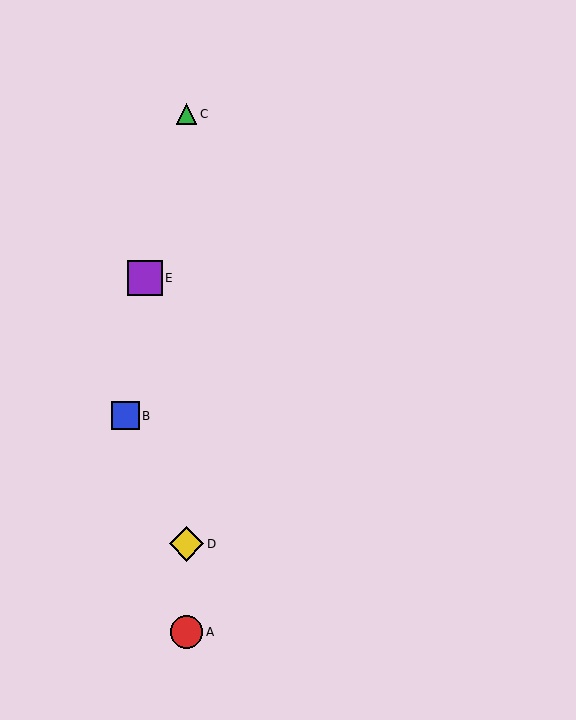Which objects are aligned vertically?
Objects A, C, D are aligned vertically.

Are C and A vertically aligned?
Yes, both are at x≈186.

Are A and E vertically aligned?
No, A is at x≈186 and E is at x≈145.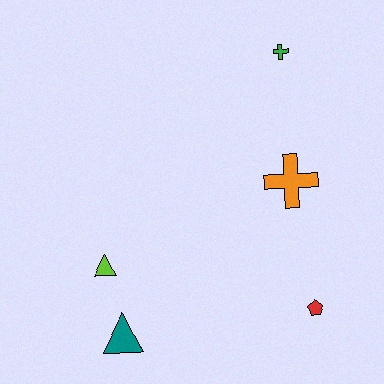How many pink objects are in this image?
There are no pink objects.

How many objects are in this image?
There are 5 objects.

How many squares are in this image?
There are no squares.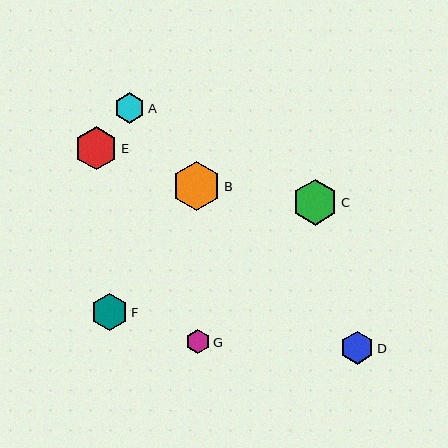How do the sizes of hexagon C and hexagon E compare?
Hexagon C and hexagon E are approximately the same size.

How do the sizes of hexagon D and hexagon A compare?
Hexagon D and hexagon A are approximately the same size.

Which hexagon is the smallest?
Hexagon G is the smallest with a size of approximately 25 pixels.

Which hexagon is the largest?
Hexagon B is the largest with a size of approximately 49 pixels.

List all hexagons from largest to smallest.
From largest to smallest: B, C, E, F, D, A, G.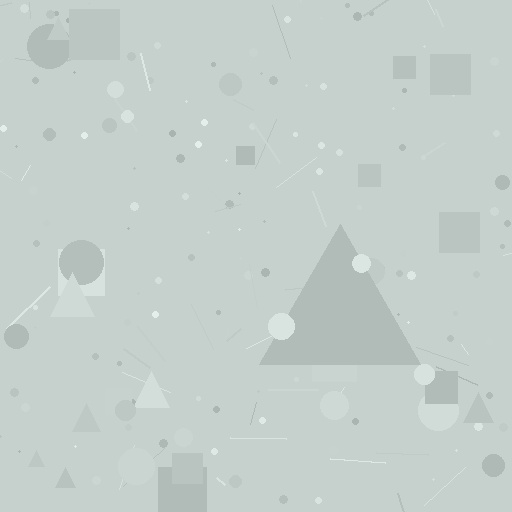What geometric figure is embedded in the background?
A triangle is embedded in the background.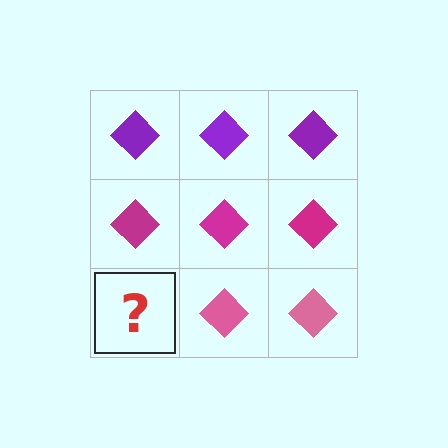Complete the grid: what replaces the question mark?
The question mark should be replaced with a pink diamond.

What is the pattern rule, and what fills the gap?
The rule is that each row has a consistent color. The gap should be filled with a pink diamond.